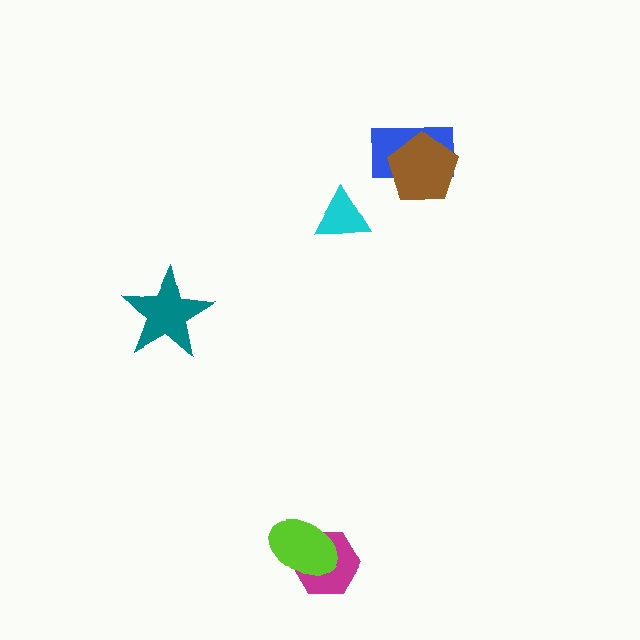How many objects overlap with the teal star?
0 objects overlap with the teal star.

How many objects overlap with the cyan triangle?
0 objects overlap with the cyan triangle.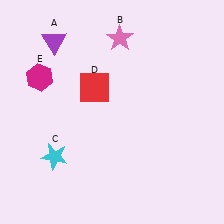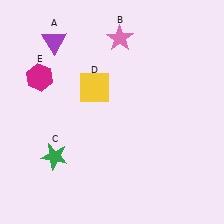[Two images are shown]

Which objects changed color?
C changed from cyan to green. D changed from red to yellow.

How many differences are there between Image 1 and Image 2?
There are 2 differences between the two images.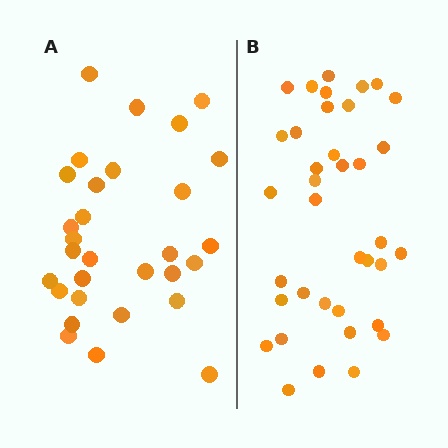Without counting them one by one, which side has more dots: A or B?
Region B (the right region) has more dots.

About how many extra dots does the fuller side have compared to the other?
Region B has roughly 8 or so more dots than region A.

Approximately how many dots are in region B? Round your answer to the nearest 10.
About 40 dots. (The exact count is 37, which rounds to 40.)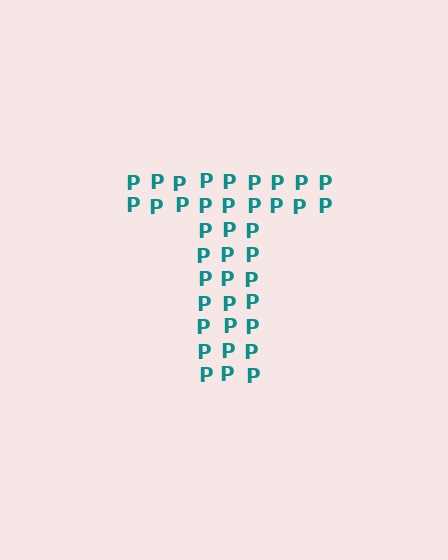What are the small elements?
The small elements are letter P's.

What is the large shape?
The large shape is the letter T.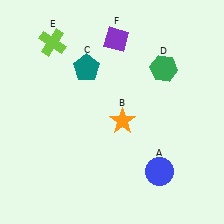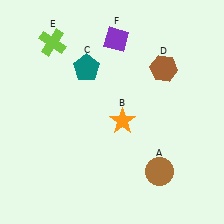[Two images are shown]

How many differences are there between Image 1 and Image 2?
There are 2 differences between the two images.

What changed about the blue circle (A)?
In Image 1, A is blue. In Image 2, it changed to brown.